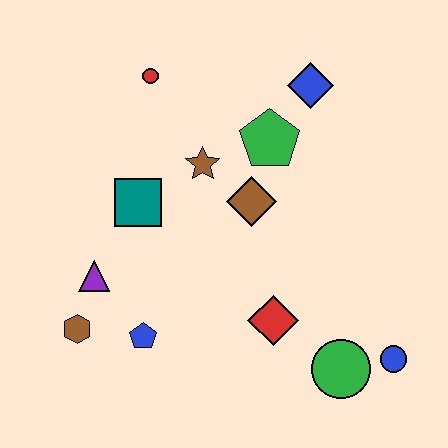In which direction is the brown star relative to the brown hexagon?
The brown star is above the brown hexagon.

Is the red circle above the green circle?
Yes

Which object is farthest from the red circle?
The blue circle is farthest from the red circle.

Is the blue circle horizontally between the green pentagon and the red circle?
No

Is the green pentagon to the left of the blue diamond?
Yes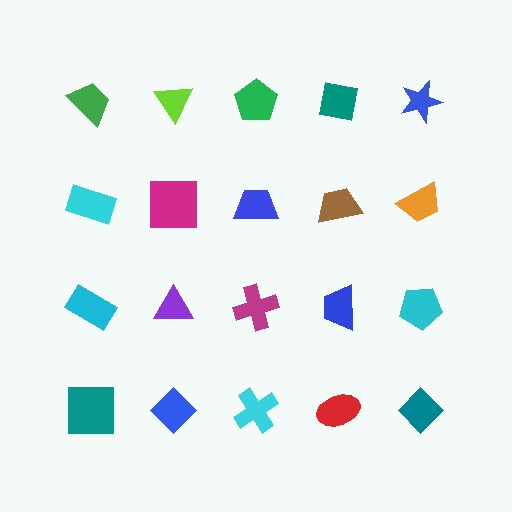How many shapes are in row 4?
5 shapes.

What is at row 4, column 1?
A teal square.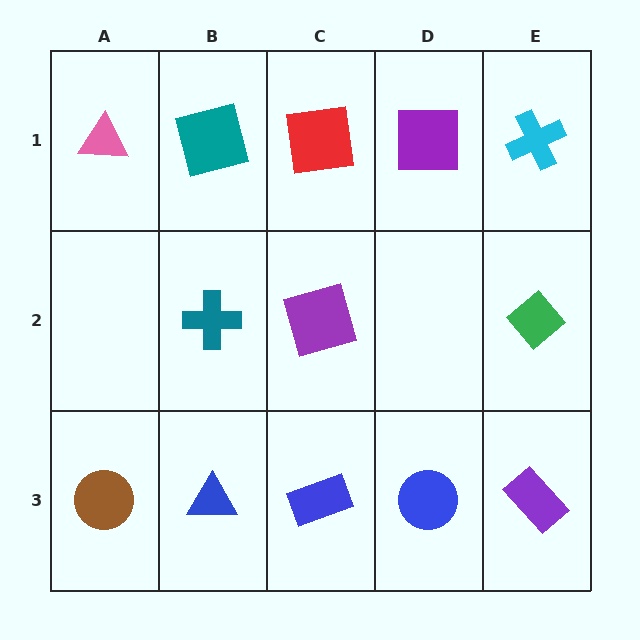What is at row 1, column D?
A purple square.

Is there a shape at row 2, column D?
No, that cell is empty.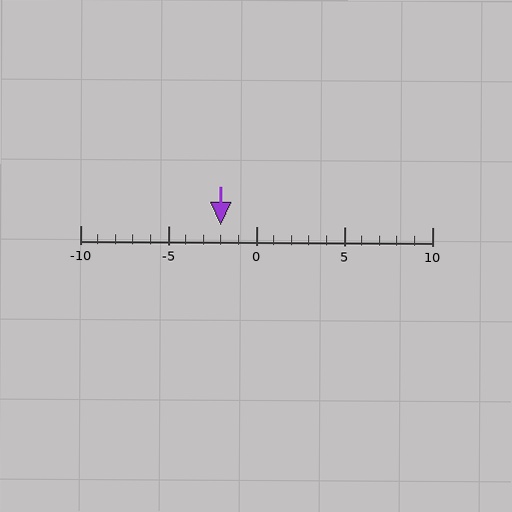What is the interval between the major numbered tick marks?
The major tick marks are spaced 5 units apart.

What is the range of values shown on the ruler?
The ruler shows values from -10 to 10.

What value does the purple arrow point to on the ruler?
The purple arrow points to approximately -2.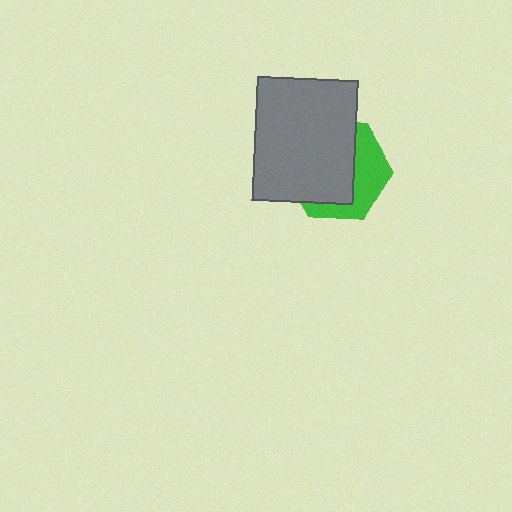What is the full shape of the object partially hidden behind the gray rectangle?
The partially hidden object is a green hexagon.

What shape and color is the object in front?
The object in front is a gray rectangle.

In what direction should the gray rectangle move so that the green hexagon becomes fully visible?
The gray rectangle should move toward the upper-left. That is the shortest direction to clear the overlap and leave the green hexagon fully visible.